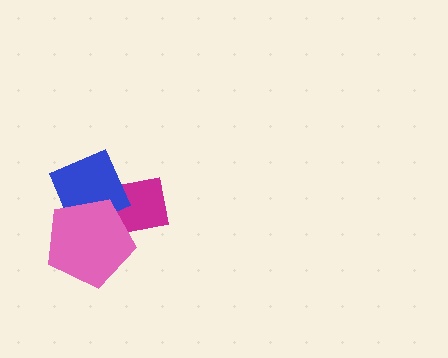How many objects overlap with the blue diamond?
2 objects overlap with the blue diamond.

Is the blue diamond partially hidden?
Yes, it is partially covered by another shape.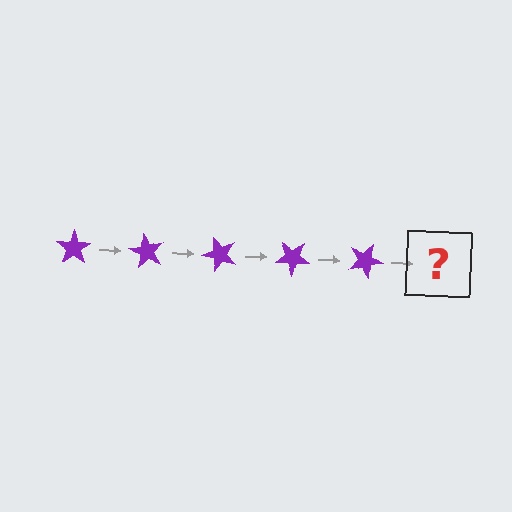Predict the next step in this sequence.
The next step is a purple star rotated 300 degrees.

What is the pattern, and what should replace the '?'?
The pattern is that the star rotates 60 degrees each step. The '?' should be a purple star rotated 300 degrees.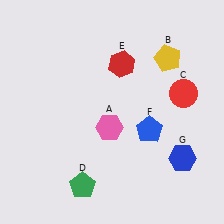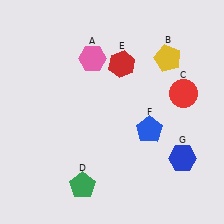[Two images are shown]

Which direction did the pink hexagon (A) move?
The pink hexagon (A) moved up.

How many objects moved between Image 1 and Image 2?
1 object moved between the two images.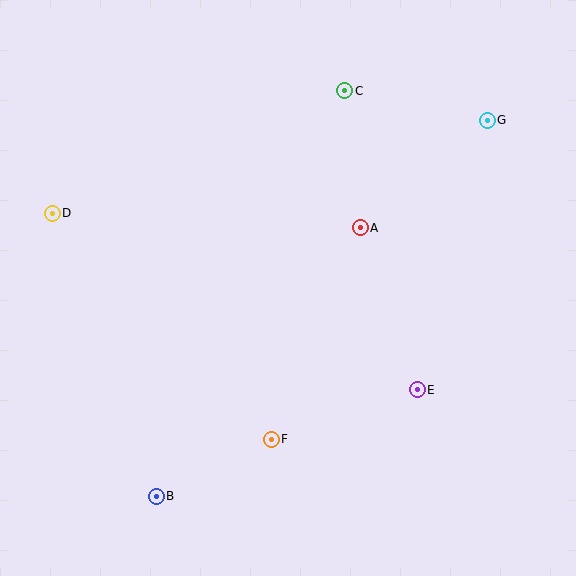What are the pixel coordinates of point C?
Point C is at (345, 91).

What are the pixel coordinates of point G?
Point G is at (487, 120).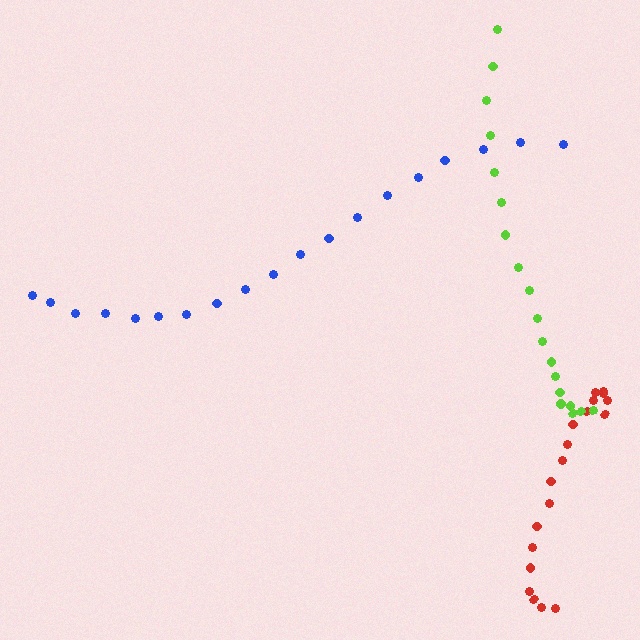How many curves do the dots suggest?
There are 3 distinct paths.